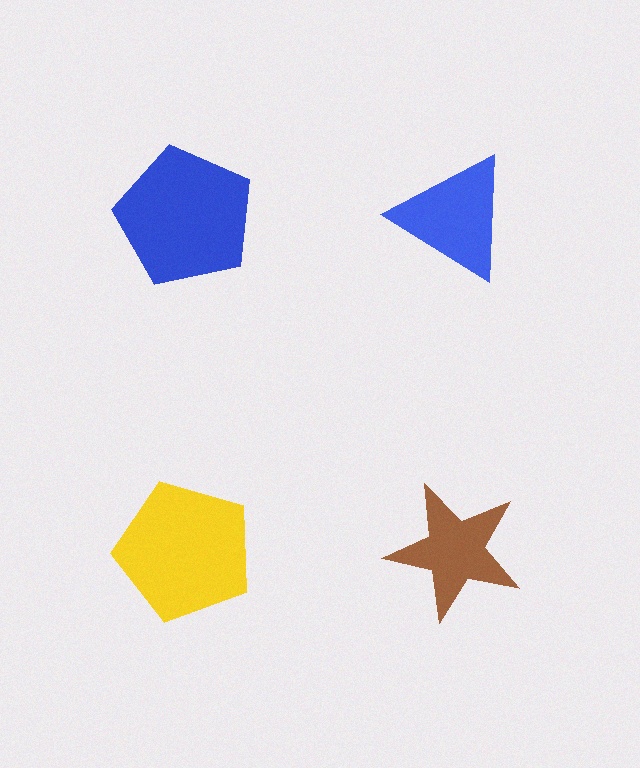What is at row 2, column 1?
A yellow pentagon.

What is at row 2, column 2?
A brown star.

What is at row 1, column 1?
A blue pentagon.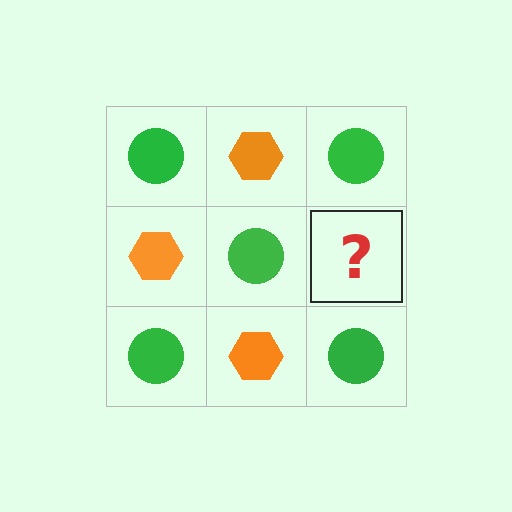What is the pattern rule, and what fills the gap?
The rule is that it alternates green circle and orange hexagon in a checkerboard pattern. The gap should be filled with an orange hexagon.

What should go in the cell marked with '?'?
The missing cell should contain an orange hexagon.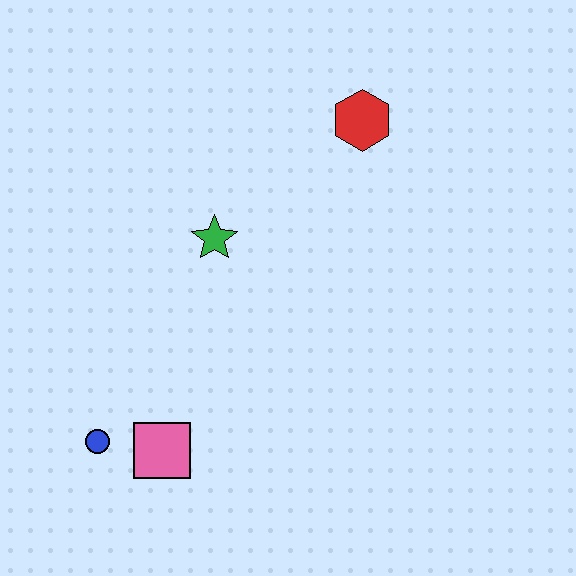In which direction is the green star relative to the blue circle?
The green star is above the blue circle.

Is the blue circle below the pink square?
No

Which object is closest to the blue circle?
The pink square is closest to the blue circle.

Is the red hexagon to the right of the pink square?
Yes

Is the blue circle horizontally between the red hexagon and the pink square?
No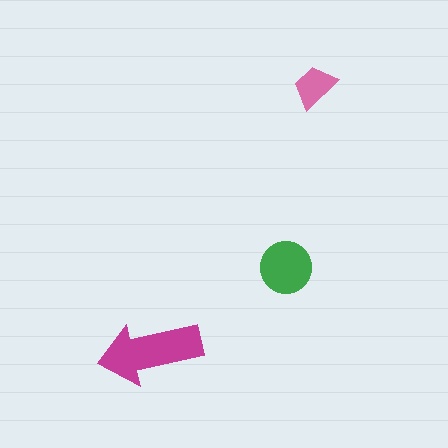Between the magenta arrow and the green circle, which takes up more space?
The magenta arrow.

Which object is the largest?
The magenta arrow.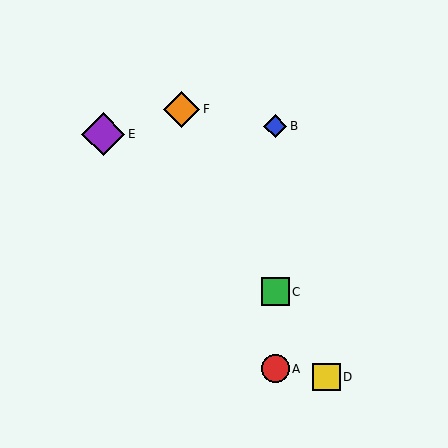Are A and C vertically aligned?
Yes, both are at x≈275.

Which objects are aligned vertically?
Objects A, B, C are aligned vertically.